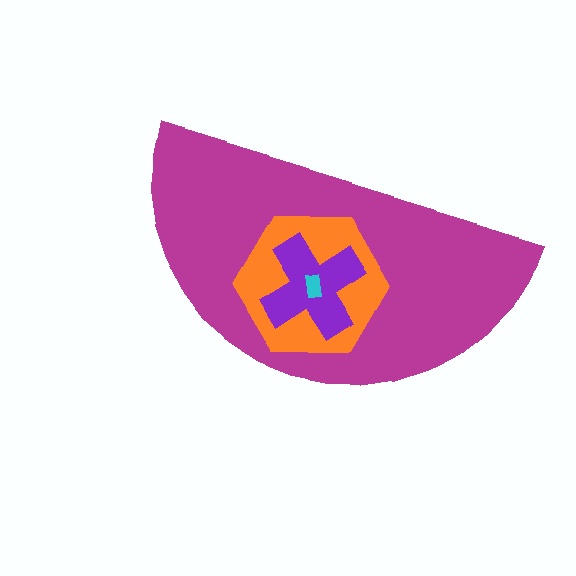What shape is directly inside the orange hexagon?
The purple cross.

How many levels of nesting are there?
4.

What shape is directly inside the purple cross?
The cyan rectangle.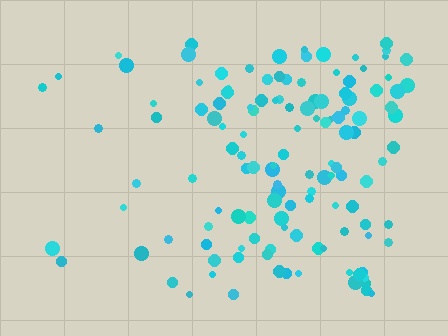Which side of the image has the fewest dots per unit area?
The left.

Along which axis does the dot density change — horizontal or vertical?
Horizontal.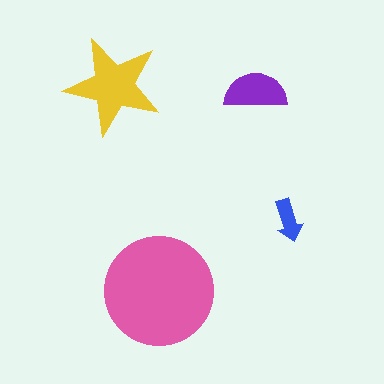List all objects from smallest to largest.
The blue arrow, the purple semicircle, the yellow star, the pink circle.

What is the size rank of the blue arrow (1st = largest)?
4th.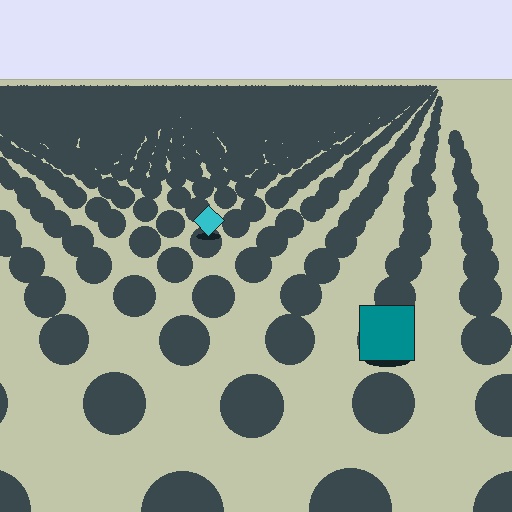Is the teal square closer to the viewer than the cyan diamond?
Yes. The teal square is closer — you can tell from the texture gradient: the ground texture is coarser near it.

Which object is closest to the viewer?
The teal square is closest. The texture marks near it are larger and more spread out.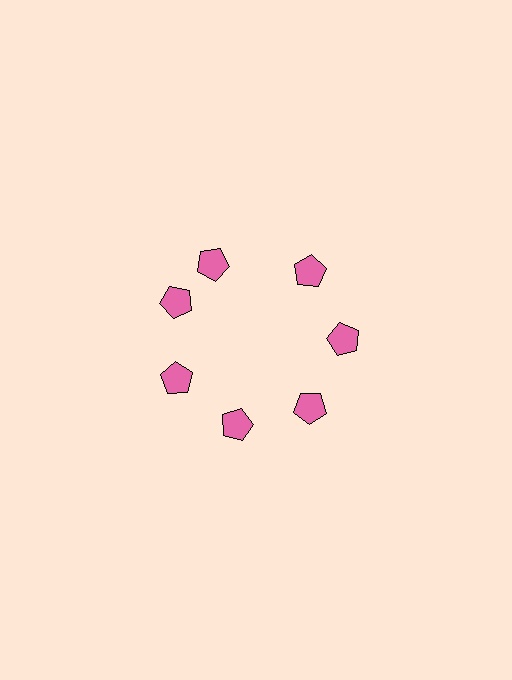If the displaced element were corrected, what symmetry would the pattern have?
It would have 7-fold rotational symmetry — the pattern would map onto itself every 51 degrees.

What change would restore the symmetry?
The symmetry would be restored by rotating it back into even spacing with its neighbors so that all 7 pentagons sit at equal angles and equal distance from the center.